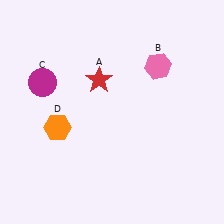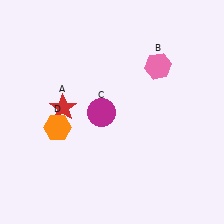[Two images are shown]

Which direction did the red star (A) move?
The red star (A) moved left.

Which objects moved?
The objects that moved are: the red star (A), the magenta circle (C).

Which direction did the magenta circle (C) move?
The magenta circle (C) moved right.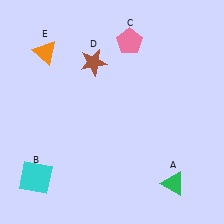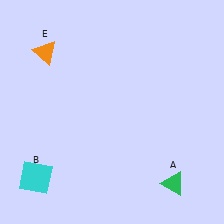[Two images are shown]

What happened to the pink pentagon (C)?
The pink pentagon (C) was removed in Image 2. It was in the top-right area of Image 1.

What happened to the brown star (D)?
The brown star (D) was removed in Image 2. It was in the top-left area of Image 1.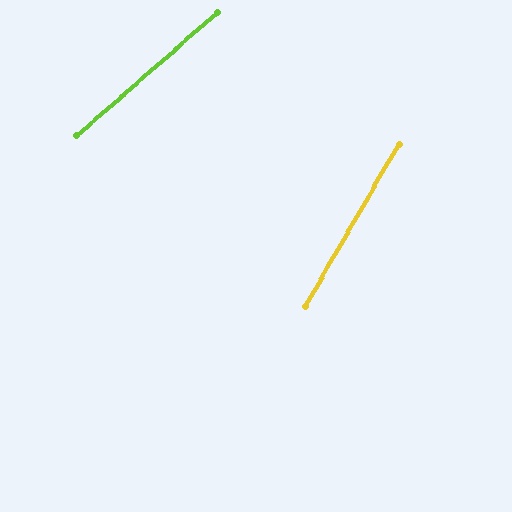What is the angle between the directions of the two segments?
Approximately 19 degrees.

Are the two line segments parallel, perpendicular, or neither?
Neither parallel nor perpendicular — they differ by about 19°.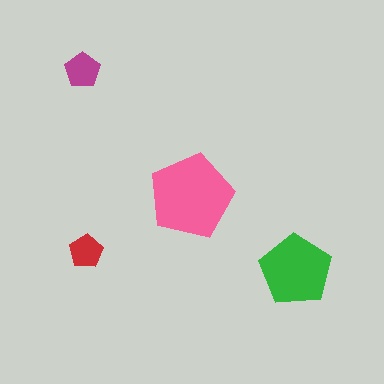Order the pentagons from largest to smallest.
the pink one, the green one, the magenta one, the red one.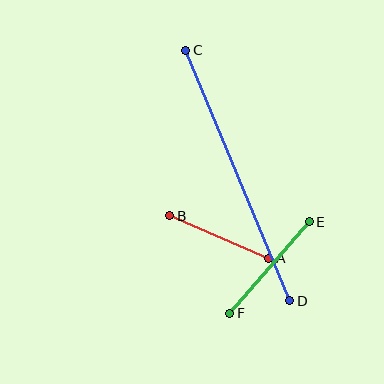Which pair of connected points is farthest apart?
Points C and D are farthest apart.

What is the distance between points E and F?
The distance is approximately 121 pixels.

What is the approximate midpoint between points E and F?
The midpoint is at approximately (270, 268) pixels.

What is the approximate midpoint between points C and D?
The midpoint is at approximately (238, 175) pixels.